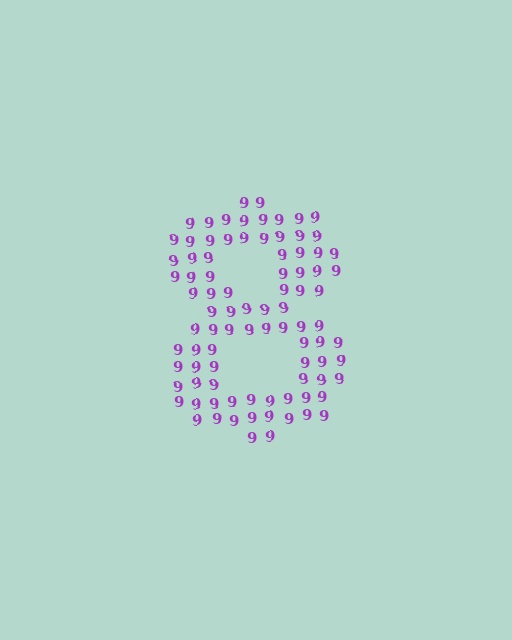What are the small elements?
The small elements are digit 9's.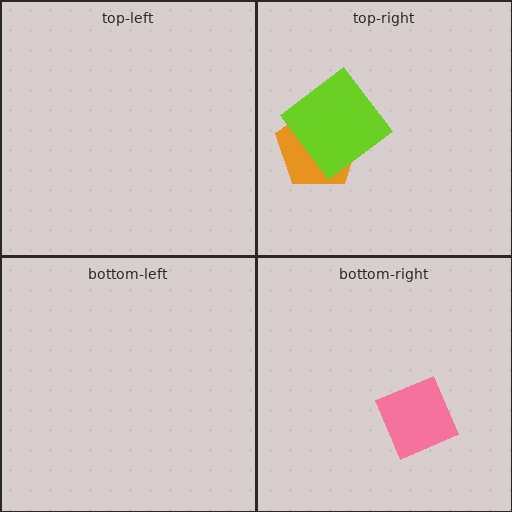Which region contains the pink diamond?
The bottom-right region.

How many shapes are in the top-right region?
2.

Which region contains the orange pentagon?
The top-right region.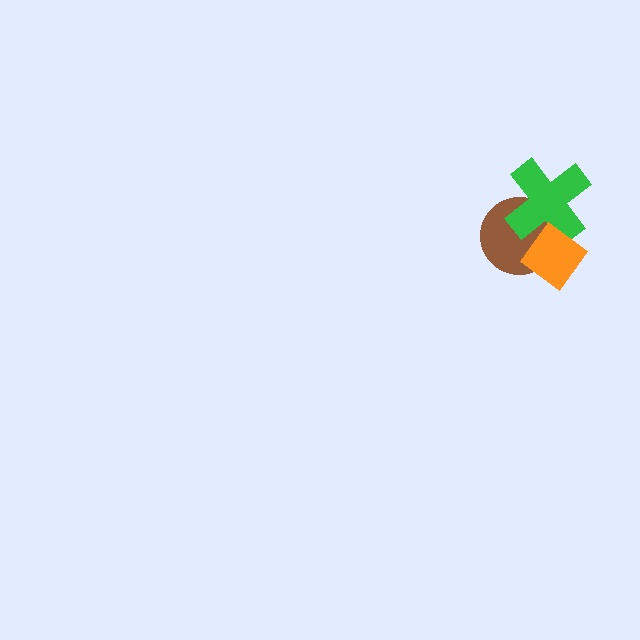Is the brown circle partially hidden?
Yes, it is partially covered by another shape.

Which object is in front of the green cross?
The orange diamond is in front of the green cross.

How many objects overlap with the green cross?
2 objects overlap with the green cross.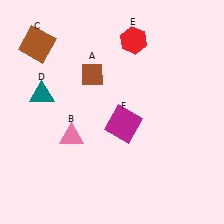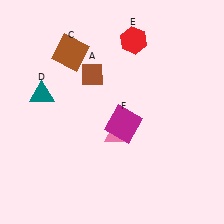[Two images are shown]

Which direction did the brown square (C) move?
The brown square (C) moved right.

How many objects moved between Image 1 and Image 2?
2 objects moved between the two images.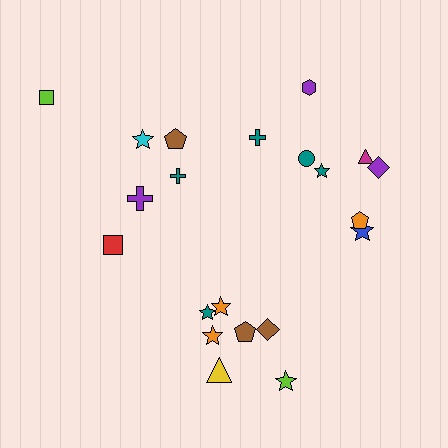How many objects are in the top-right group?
There are 8 objects.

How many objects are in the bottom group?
There are 7 objects.